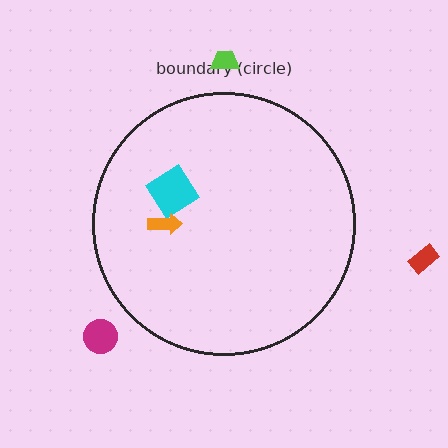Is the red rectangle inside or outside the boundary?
Outside.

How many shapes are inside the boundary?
2 inside, 3 outside.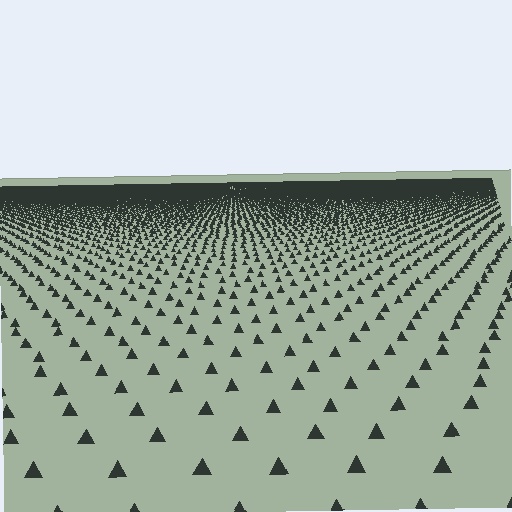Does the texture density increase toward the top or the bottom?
Density increases toward the top.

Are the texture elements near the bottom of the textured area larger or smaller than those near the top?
Larger. Near the bottom, elements are closer to the viewer and appear at a bigger on-screen size.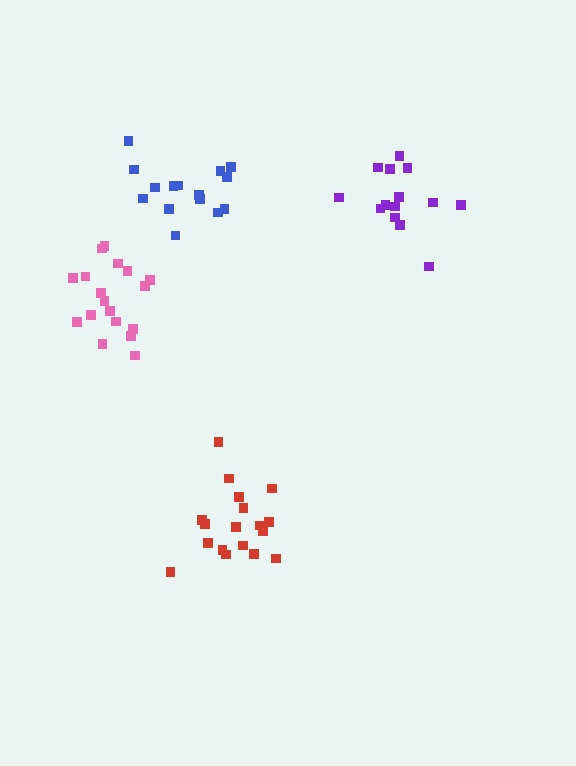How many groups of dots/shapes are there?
There are 4 groups.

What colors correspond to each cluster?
The clusters are colored: pink, blue, purple, red.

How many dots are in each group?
Group 1: 18 dots, Group 2: 15 dots, Group 3: 14 dots, Group 4: 18 dots (65 total).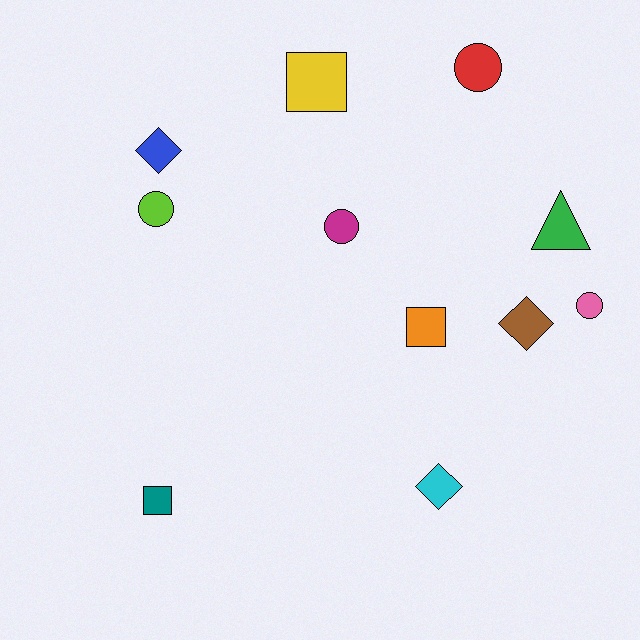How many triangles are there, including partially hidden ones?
There is 1 triangle.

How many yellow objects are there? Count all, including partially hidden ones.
There is 1 yellow object.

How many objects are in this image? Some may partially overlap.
There are 11 objects.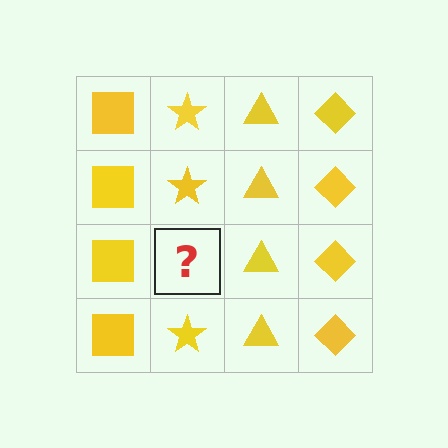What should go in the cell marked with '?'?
The missing cell should contain a yellow star.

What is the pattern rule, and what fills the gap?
The rule is that each column has a consistent shape. The gap should be filled with a yellow star.